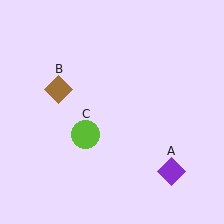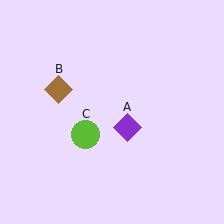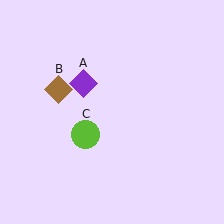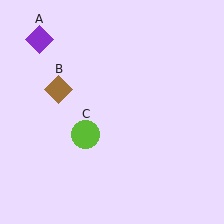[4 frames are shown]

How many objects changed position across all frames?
1 object changed position: purple diamond (object A).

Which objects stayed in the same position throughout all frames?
Brown diamond (object B) and lime circle (object C) remained stationary.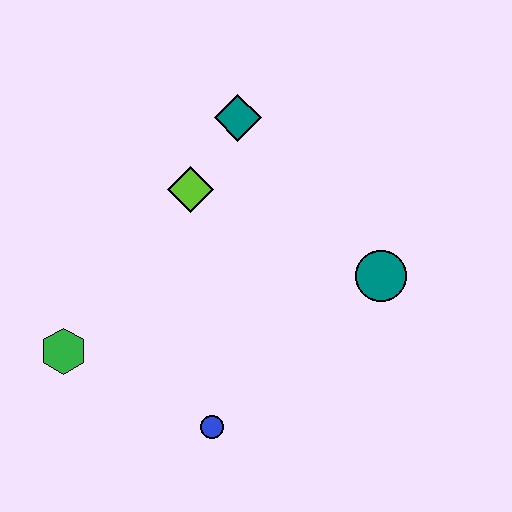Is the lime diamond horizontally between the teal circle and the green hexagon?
Yes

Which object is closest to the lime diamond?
The teal diamond is closest to the lime diamond.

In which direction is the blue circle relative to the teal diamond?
The blue circle is below the teal diamond.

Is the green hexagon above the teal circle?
No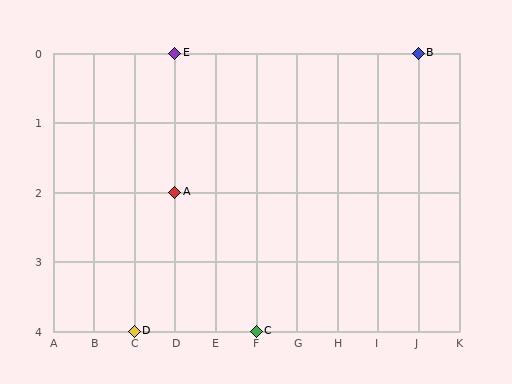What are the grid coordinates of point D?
Point D is at grid coordinates (C, 4).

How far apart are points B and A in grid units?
Points B and A are 6 columns and 2 rows apart (about 6.3 grid units diagonally).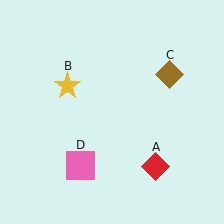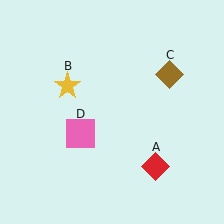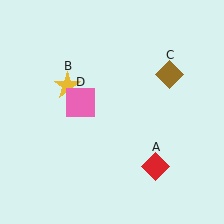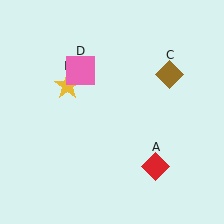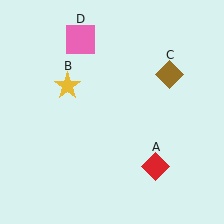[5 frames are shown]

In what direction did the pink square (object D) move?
The pink square (object D) moved up.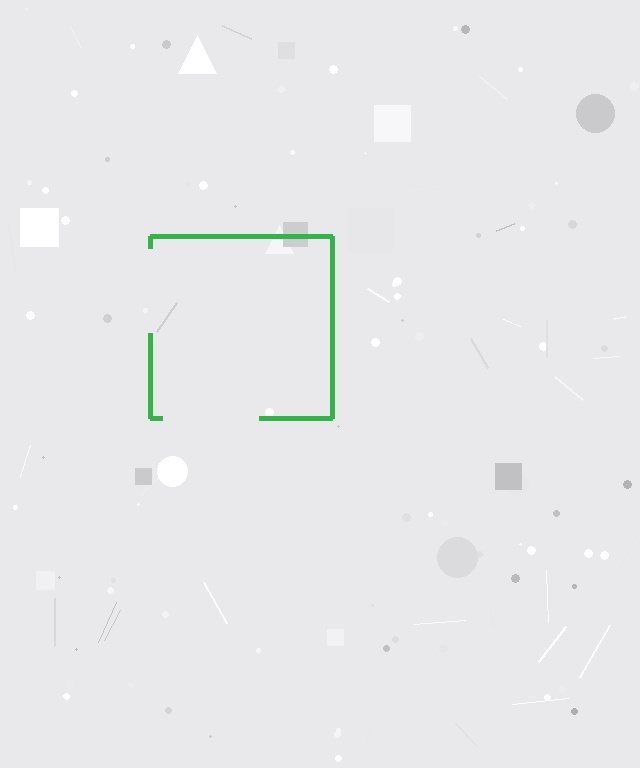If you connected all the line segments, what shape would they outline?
They would outline a square.